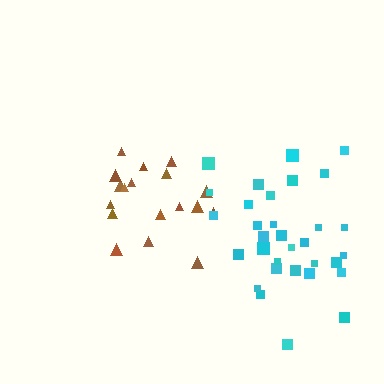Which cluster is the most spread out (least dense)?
Cyan.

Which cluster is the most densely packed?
Brown.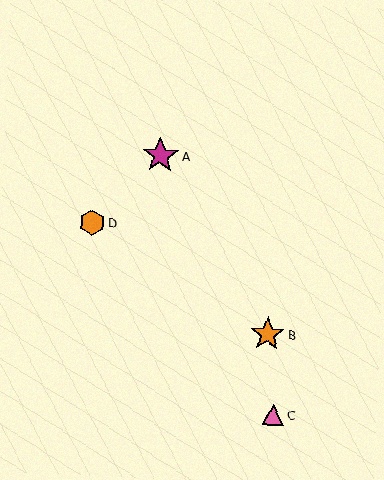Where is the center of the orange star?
The center of the orange star is at (268, 334).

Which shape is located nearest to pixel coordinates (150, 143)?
The magenta star (labeled A) at (161, 155) is nearest to that location.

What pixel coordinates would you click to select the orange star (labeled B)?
Click at (268, 334) to select the orange star B.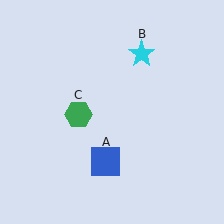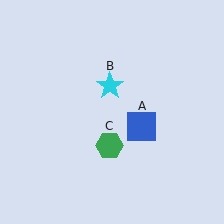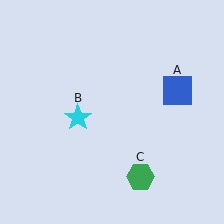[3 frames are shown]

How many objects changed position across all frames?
3 objects changed position: blue square (object A), cyan star (object B), green hexagon (object C).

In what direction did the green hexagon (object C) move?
The green hexagon (object C) moved down and to the right.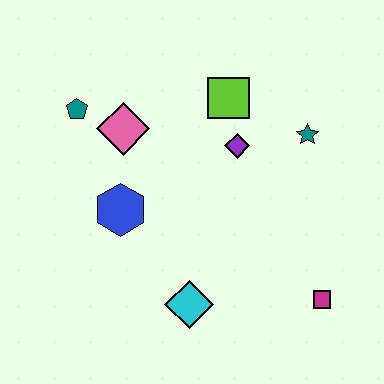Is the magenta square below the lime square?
Yes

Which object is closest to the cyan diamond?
The blue hexagon is closest to the cyan diamond.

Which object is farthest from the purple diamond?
The magenta square is farthest from the purple diamond.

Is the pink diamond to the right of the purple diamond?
No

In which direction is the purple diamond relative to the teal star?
The purple diamond is to the left of the teal star.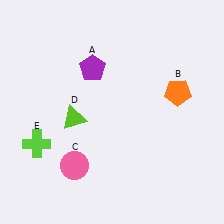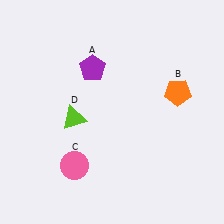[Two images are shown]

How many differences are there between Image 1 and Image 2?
There is 1 difference between the two images.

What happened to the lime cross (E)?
The lime cross (E) was removed in Image 2. It was in the bottom-left area of Image 1.